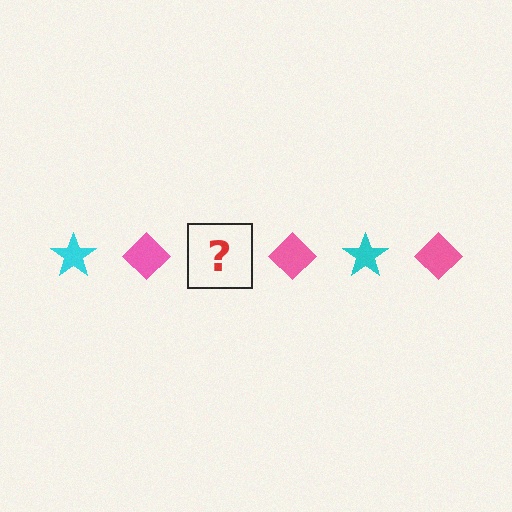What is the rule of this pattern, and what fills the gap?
The rule is that the pattern alternates between cyan star and pink diamond. The gap should be filled with a cyan star.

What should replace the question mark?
The question mark should be replaced with a cyan star.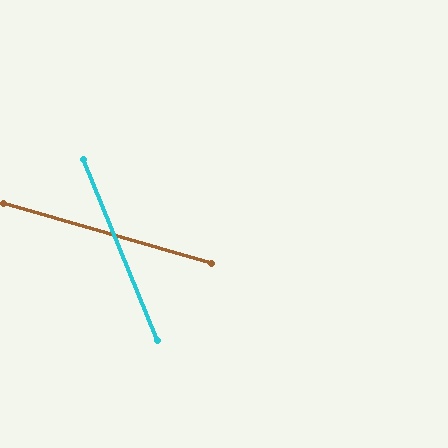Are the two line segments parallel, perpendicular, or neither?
Neither parallel nor perpendicular — they differ by about 52°.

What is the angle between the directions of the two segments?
Approximately 52 degrees.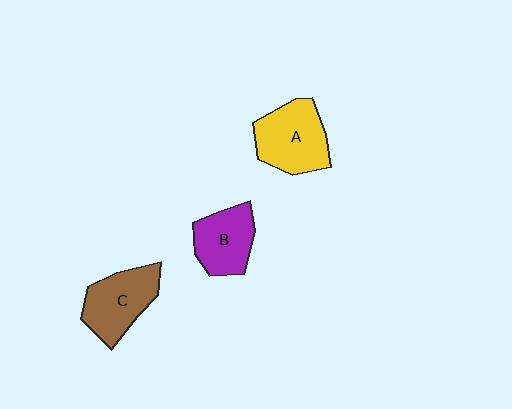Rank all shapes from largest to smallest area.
From largest to smallest: A (yellow), C (brown), B (purple).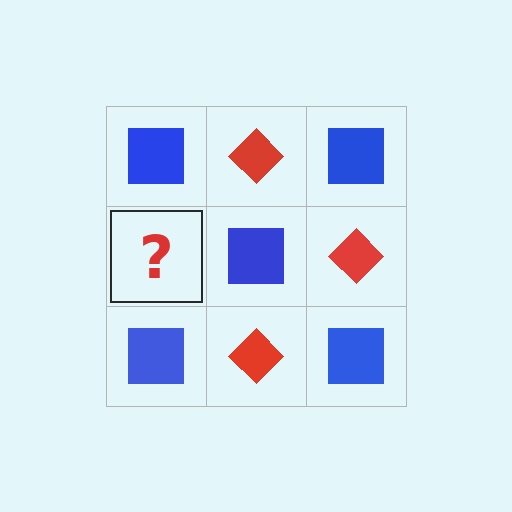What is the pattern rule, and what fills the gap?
The rule is that it alternates blue square and red diamond in a checkerboard pattern. The gap should be filled with a red diamond.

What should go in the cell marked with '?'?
The missing cell should contain a red diamond.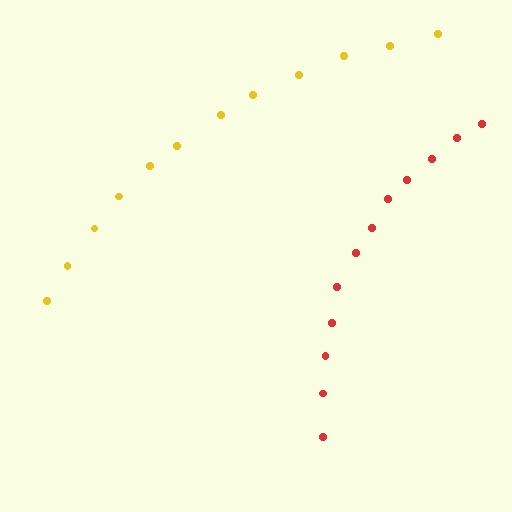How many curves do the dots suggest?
There are 2 distinct paths.